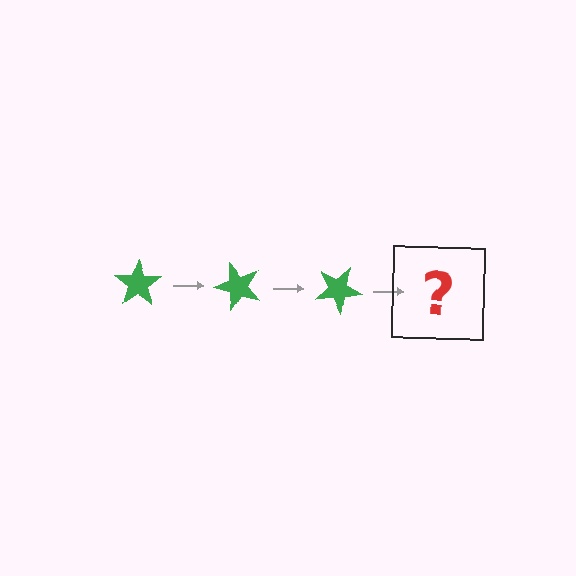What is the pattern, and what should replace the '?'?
The pattern is that the star rotates 50 degrees each step. The '?' should be a green star rotated 150 degrees.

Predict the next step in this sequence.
The next step is a green star rotated 150 degrees.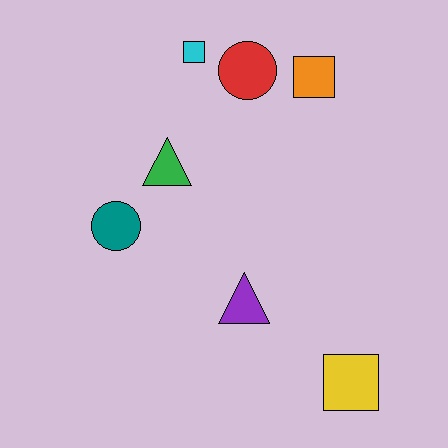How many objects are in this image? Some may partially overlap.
There are 7 objects.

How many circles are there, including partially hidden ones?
There are 2 circles.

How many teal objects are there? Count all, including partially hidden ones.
There is 1 teal object.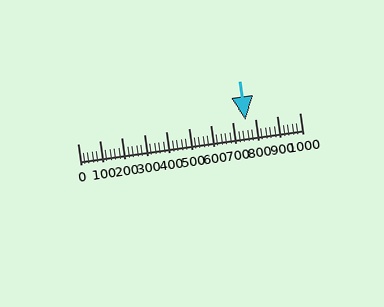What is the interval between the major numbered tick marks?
The major tick marks are spaced 100 units apart.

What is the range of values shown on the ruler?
The ruler shows values from 0 to 1000.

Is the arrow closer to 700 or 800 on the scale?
The arrow is closer to 800.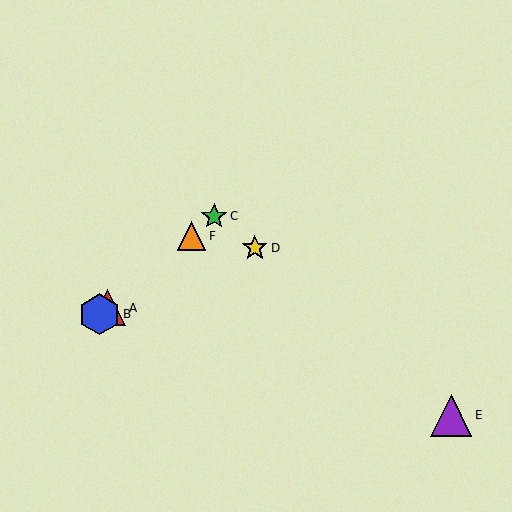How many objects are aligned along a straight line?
4 objects (A, B, C, F) are aligned along a straight line.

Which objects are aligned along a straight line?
Objects A, B, C, F are aligned along a straight line.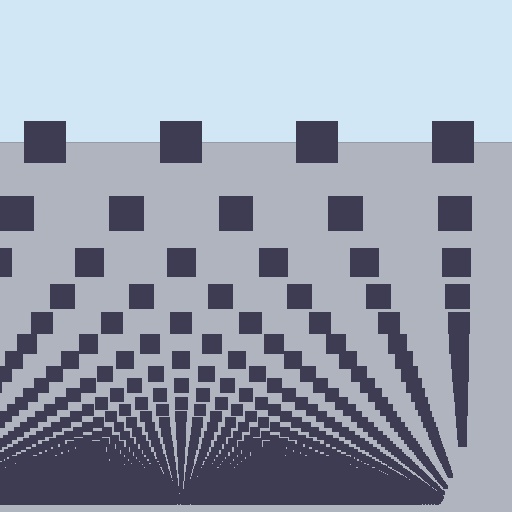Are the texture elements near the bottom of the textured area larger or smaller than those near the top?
Smaller. The gradient is inverted — elements near the bottom are smaller and denser.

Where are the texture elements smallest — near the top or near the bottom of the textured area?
Near the bottom.